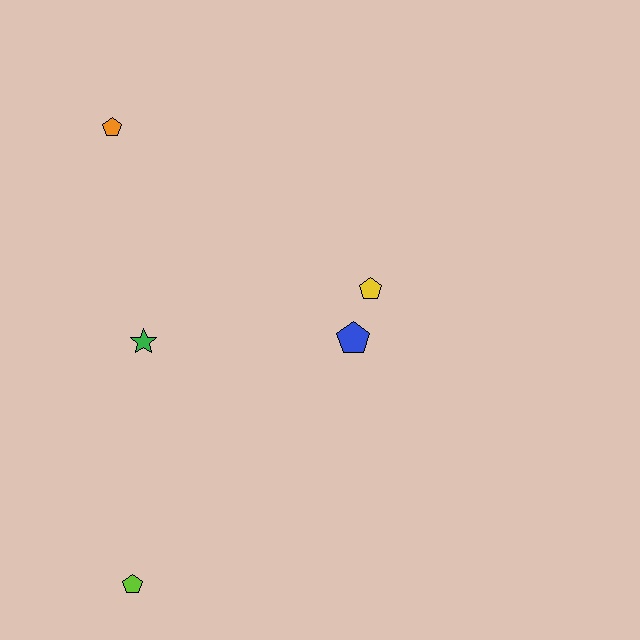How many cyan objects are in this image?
There are no cyan objects.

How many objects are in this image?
There are 5 objects.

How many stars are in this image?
There is 1 star.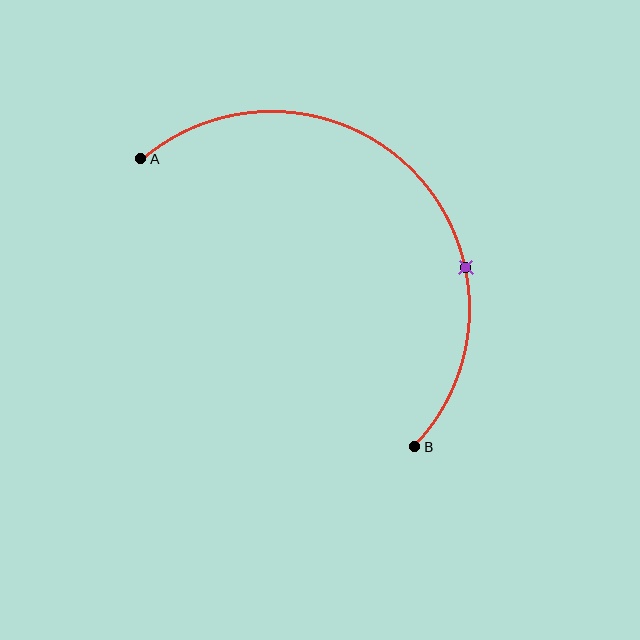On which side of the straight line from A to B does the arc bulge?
The arc bulges above and to the right of the straight line connecting A and B.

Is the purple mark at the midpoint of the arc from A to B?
No. The purple mark lies on the arc but is closer to endpoint B. The arc midpoint would be at the point on the curve equidistant along the arc from both A and B.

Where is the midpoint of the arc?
The arc midpoint is the point on the curve farthest from the straight line joining A and B. It sits above and to the right of that line.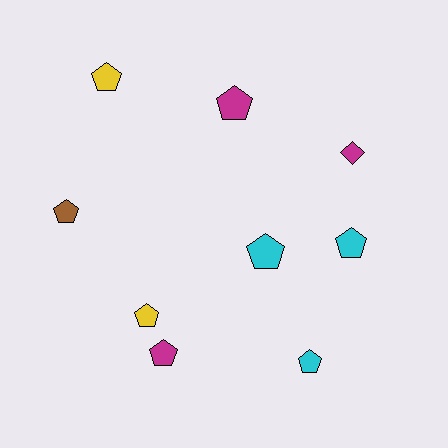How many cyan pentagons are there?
There are 3 cyan pentagons.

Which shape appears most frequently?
Pentagon, with 8 objects.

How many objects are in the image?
There are 9 objects.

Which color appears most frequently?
Cyan, with 3 objects.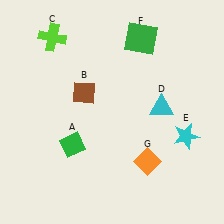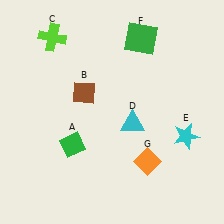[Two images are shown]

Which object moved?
The cyan triangle (D) moved left.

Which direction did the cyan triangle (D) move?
The cyan triangle (D) moved left.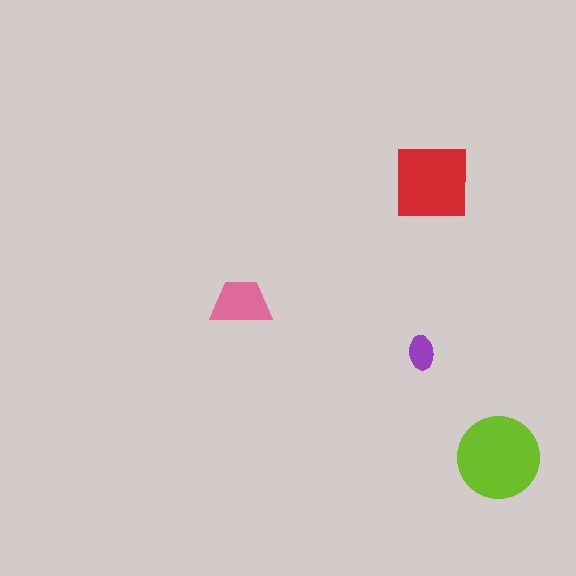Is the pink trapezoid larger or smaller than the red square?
Smaller.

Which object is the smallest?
The purple ellipse.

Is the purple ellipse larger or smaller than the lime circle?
Smaller.